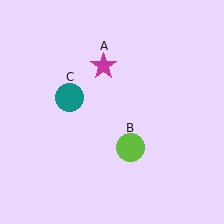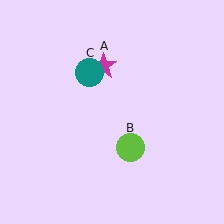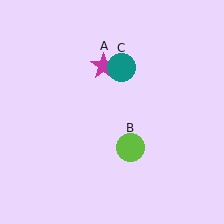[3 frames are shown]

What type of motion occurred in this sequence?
The teal circle (object C) rotated clockwise around the center of the scene.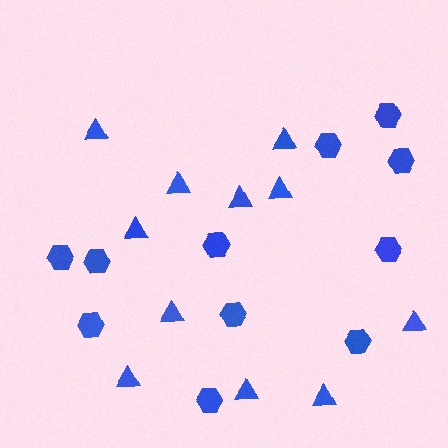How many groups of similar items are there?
There are 2 groups: one group of triangles (11) and one group of hexagons (11).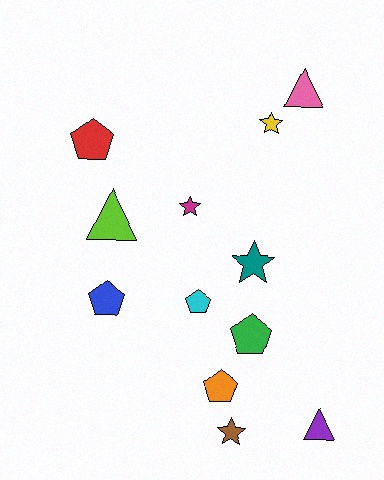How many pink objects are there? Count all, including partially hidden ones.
There is 1 pink object.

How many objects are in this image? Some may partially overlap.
There are 12 objects.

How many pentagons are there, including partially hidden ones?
There are 5 pentagons.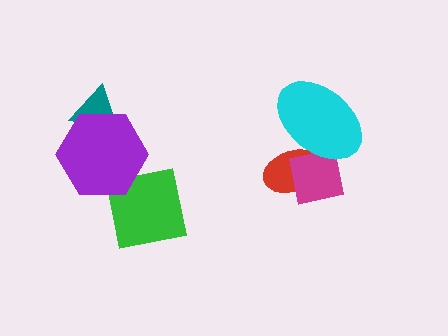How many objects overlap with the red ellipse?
2 objects overlap with the red ellipse.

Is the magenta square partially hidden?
Yes, it is partially covered by another shape.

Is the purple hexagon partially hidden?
No, no other shape covers it.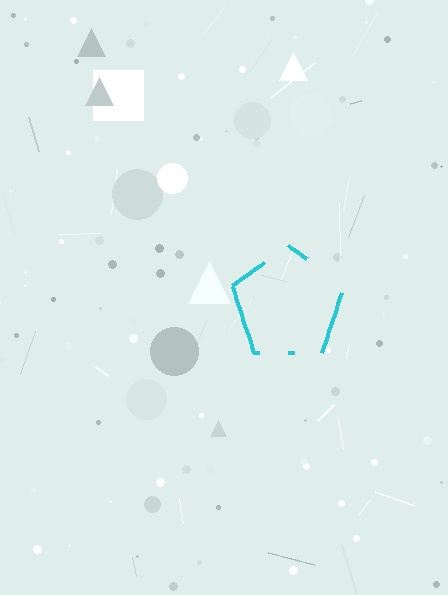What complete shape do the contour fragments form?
The contour fragments form a pentagon.